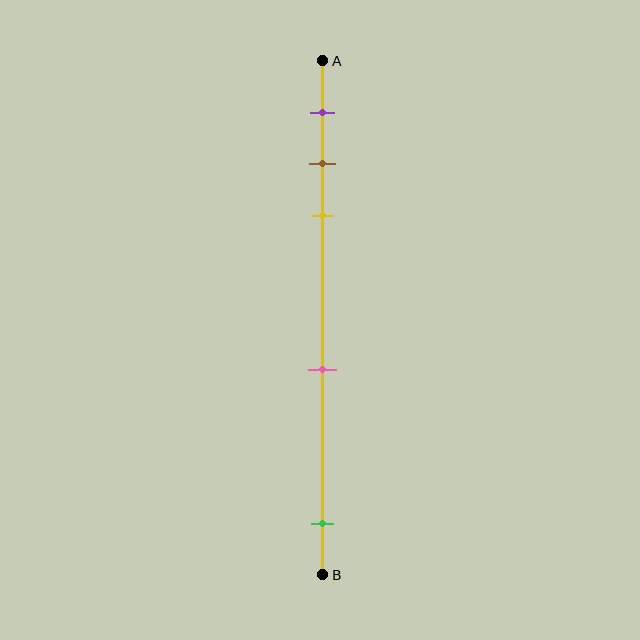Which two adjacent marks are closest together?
The brown and yellow marks are the closest adjacent pair.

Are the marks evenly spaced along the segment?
No, the marks are not evenly spaced.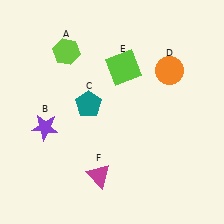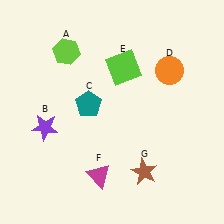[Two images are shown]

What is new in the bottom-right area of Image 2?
A brown star (G) was added in the bottom-right area of Image 2.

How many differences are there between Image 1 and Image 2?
There is 1 difference between the two images.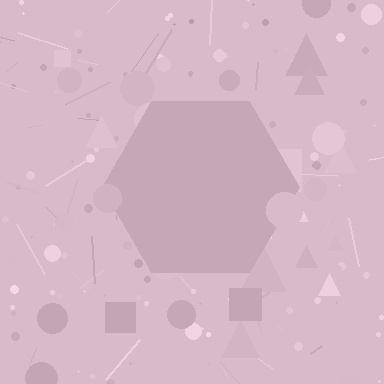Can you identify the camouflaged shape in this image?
The camouflaged shape is a hexagon.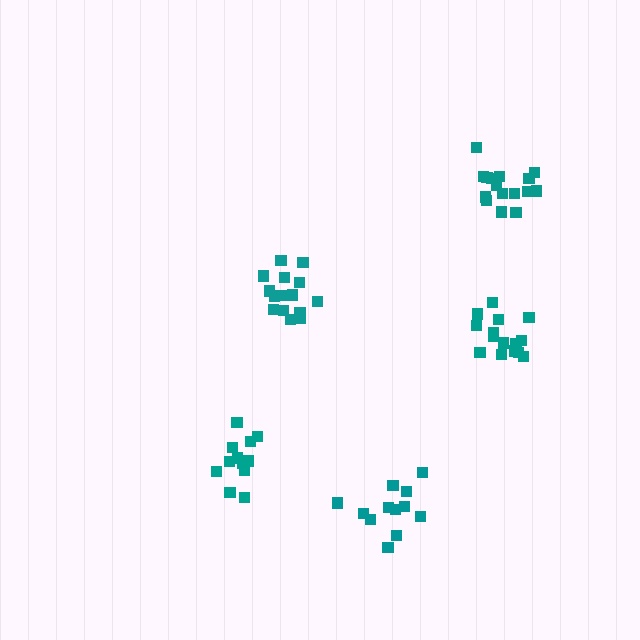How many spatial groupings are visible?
There are 5 spatial groupings.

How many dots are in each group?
Group 1: 12 dots, Group 2: 16 dots, Group 3: 15 dots, Group 4: 17 dots, Group 5: 12 dots (72 total).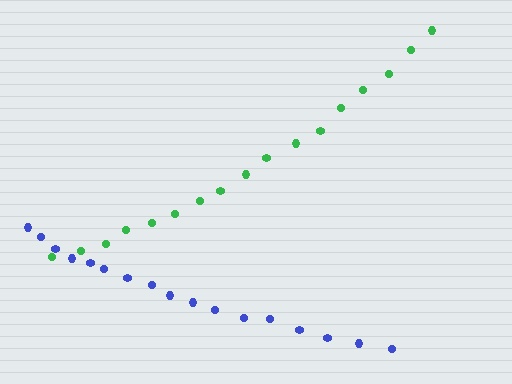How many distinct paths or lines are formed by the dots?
There are 2 distinct paths.